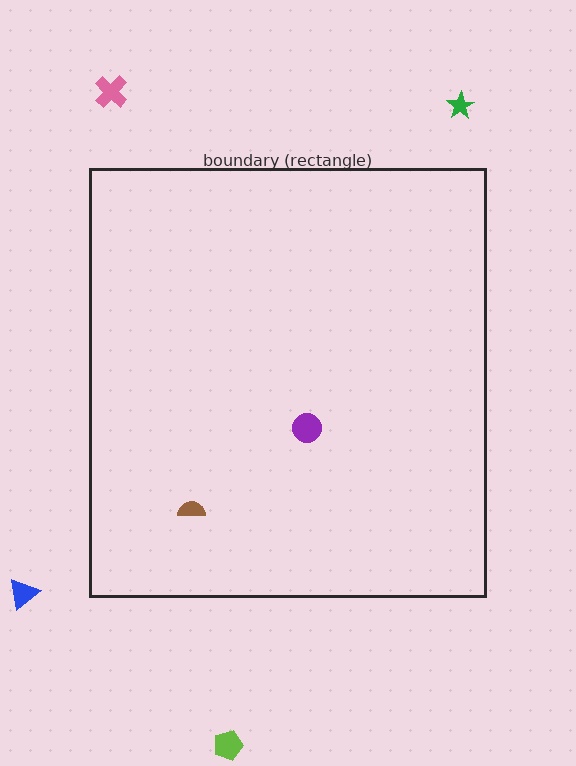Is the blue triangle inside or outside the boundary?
Outside.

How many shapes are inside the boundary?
2 inside, 4 outside.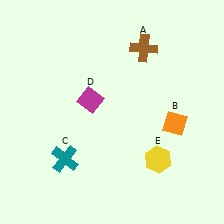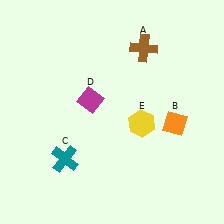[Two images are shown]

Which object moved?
The yellow hexagon (E) moved up.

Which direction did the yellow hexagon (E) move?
The yellow hexagon (E) moved up.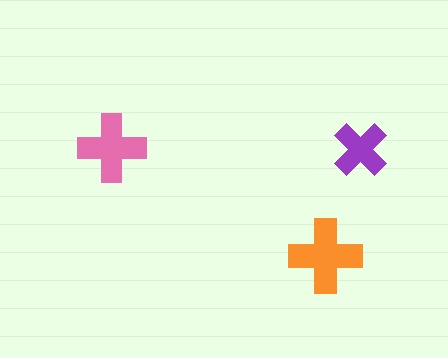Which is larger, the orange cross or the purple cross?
The orange one.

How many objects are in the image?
There are 3 objects in the image.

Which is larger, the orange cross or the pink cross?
The orange one.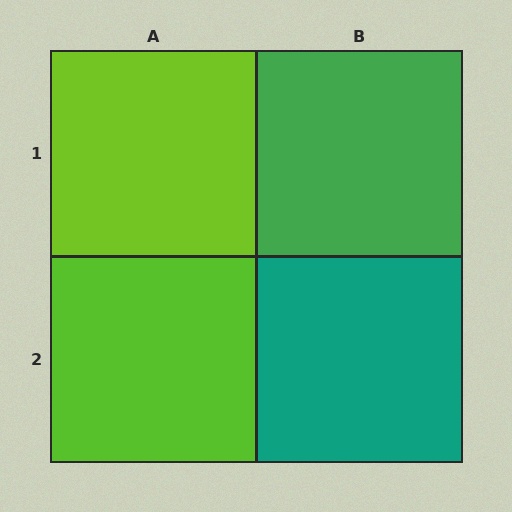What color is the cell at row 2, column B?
Teal.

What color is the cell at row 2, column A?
Lime.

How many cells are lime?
2 cells are lime.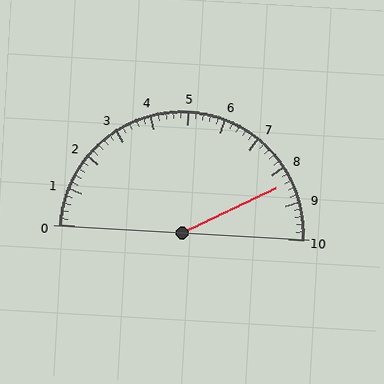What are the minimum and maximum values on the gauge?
The gauge ranges from 0 to 10.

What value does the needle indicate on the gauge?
The needle indicates approximately 8.4.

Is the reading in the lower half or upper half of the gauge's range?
The reading is in the upper half of the range (0 to 10).